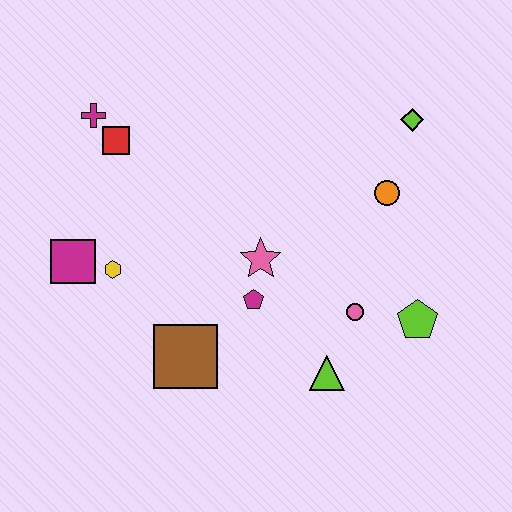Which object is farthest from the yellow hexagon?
The lime diamond is farthest from the yellow hexagon.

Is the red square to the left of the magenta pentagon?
Yes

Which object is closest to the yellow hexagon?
The magenta square is closest to the yellow hexagon.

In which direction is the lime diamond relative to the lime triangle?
The lime diamond is above the lime triangle.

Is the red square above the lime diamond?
No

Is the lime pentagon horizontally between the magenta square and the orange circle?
No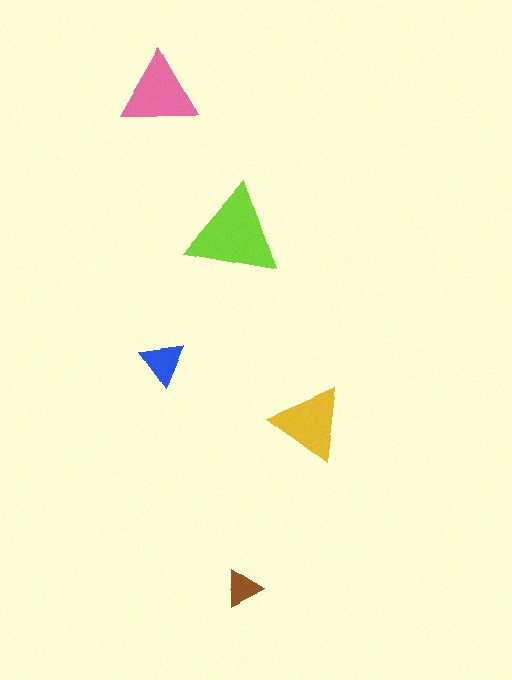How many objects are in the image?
There are 5 objects in the image.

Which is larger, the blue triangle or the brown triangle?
The blue one.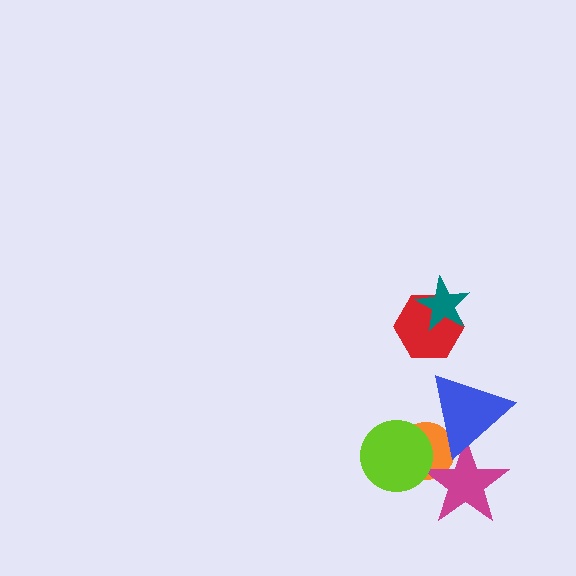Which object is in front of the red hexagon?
The teal star is in front of the red hexagon.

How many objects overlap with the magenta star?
2 objects overlap with the magenta star.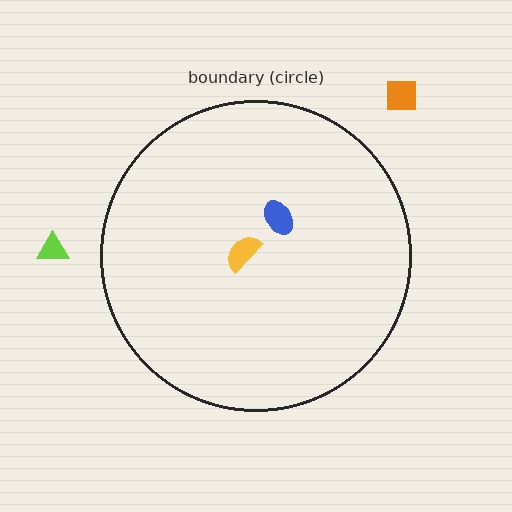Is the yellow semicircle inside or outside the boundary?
Inside.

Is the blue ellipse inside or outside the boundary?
Inside.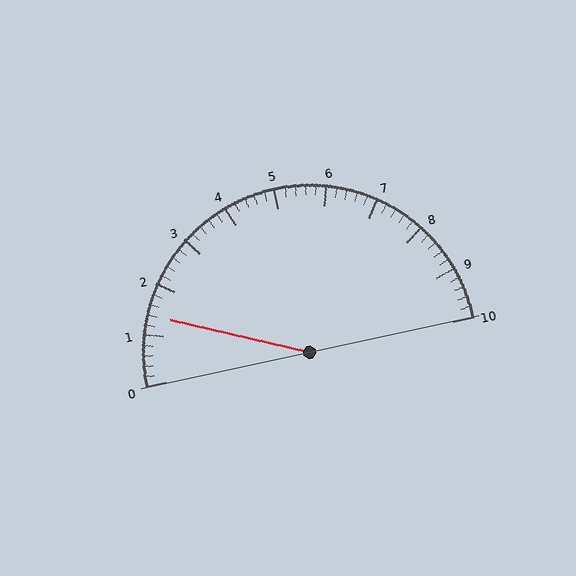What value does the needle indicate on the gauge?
The needle indicates approximately 1.4.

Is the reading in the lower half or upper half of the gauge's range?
The reading is in the lower half of the range (0 to 10).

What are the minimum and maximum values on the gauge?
The gauge ranges from 0 to 10.